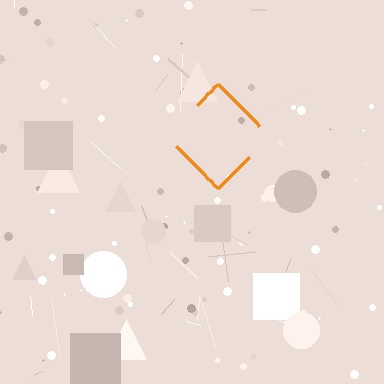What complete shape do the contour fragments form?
The contour fragments form a diamond.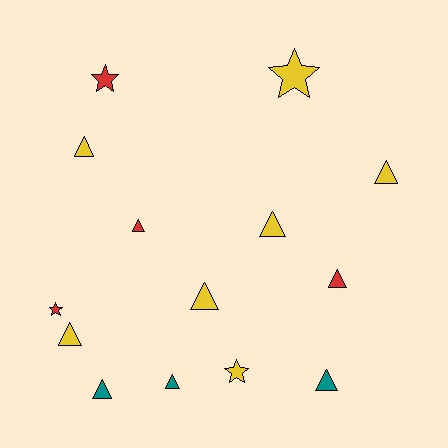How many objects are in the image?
There are 14 objects.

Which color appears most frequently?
Yellow, with 7 objects.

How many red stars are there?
There are 2 red stars.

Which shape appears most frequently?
Triangle, with 10 objects.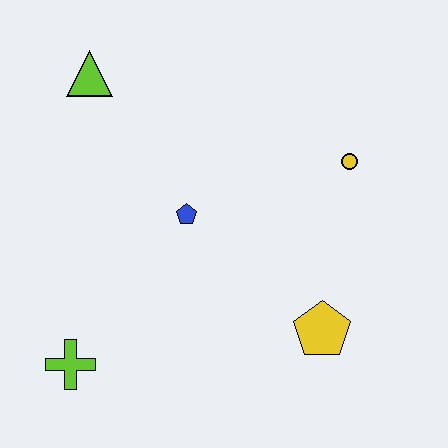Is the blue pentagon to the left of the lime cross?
No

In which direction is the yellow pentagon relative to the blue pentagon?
The yellow pentagon is to the right of the blue pentagon.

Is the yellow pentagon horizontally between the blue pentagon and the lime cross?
No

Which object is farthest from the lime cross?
The yellow circle is farthest from the lime cross.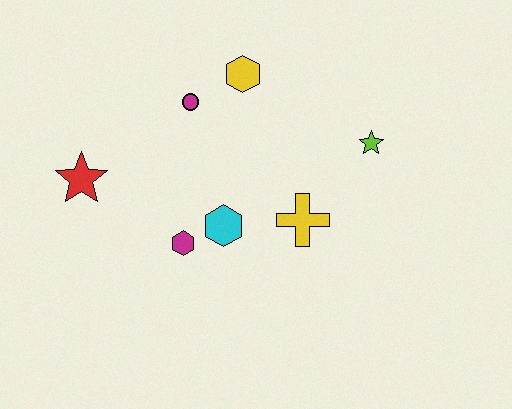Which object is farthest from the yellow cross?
The red star is farthest from the yellow cross.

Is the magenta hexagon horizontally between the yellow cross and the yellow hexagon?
No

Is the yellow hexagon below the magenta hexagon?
No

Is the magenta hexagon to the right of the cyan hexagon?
No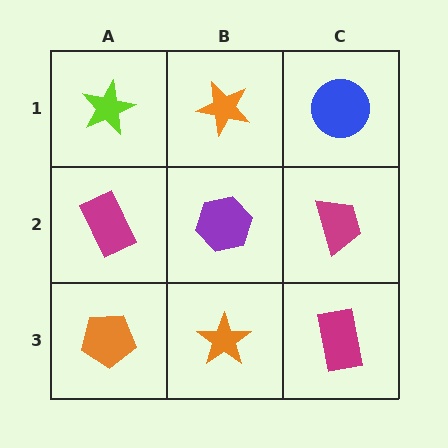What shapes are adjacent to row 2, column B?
An orange star (row 1, column B), an orange star (row 3, column B), a magenta rectangle (row 2, column A), a magenta trapezoid (row 2, column C).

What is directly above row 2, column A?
A lime star.